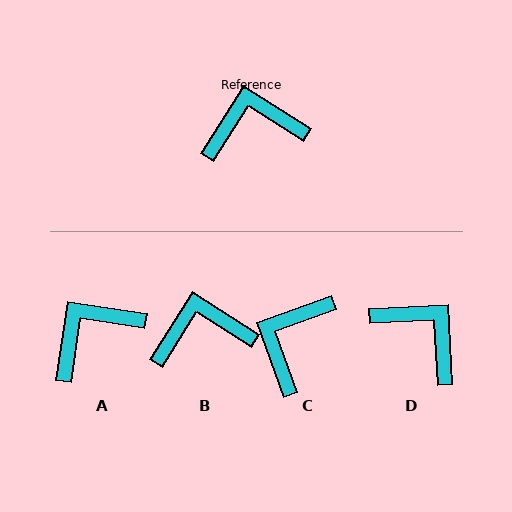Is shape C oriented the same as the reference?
No, it is off by about 52 degrees.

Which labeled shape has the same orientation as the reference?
B.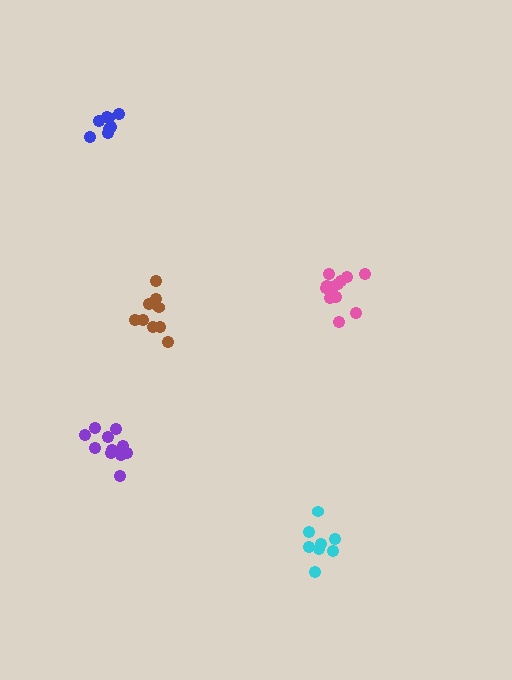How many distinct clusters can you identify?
There are 5 distinct clusters.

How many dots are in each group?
Group 1: 12 dots, Group 2: 8 dots, Group 3: 11 dots, Group 4: 8 dots, Group 5: 9 dots (48 total).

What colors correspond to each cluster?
The clusters are colored: pink, blue, purple, cyan, brown.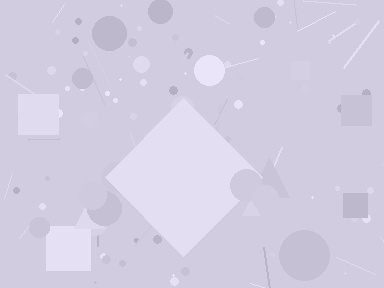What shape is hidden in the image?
A diamond is hidden in the image.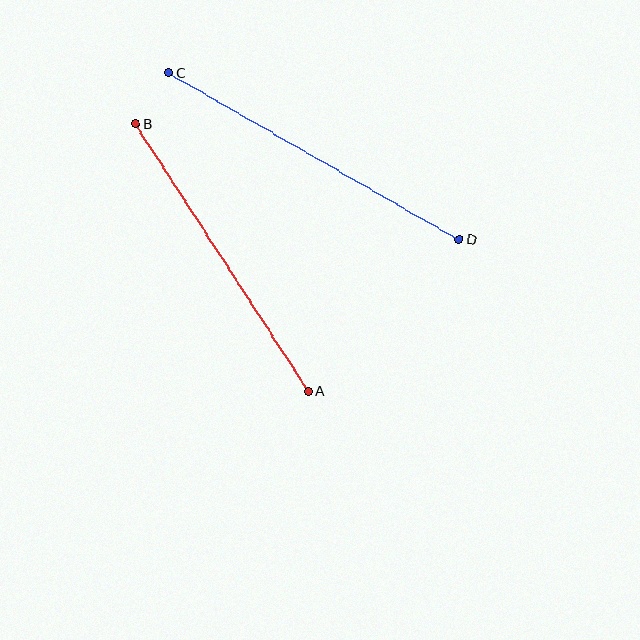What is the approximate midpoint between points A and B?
The midpoint is at approximately (222, 257) pixels.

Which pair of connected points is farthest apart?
Points C and D are farthest apart.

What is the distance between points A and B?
The distance is approximately 318 pixels.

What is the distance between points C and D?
The distance is approximately 335 pixels.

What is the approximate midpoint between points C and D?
The midpoint is at approximately (314, 156) pixels.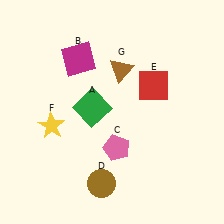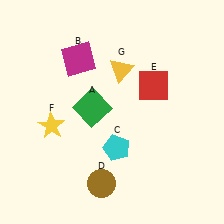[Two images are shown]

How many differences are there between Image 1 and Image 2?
There are 2 differences between the two images.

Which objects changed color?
C changed from pink to cyan. G changed from brown to yellow.